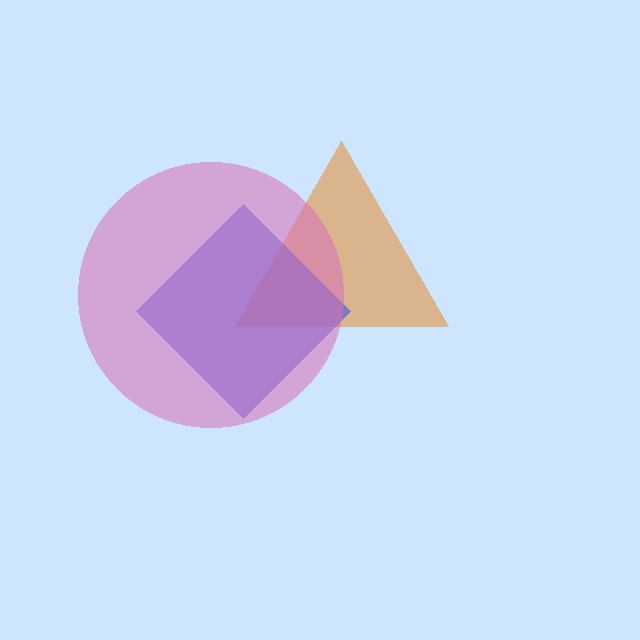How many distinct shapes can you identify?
There are 3 distinct shapes: an orange triangle, a blue diamond, a pink circle.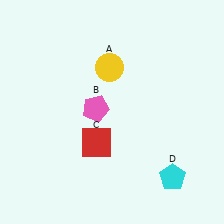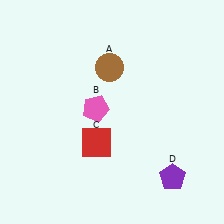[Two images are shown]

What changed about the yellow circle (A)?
In Image 1, A is yellow. In Image 2, it changed to brown.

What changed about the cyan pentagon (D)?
In Image 1, D is cyan. In Image 2, it changed to purple.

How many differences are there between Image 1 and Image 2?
There are 2 differences between the two images.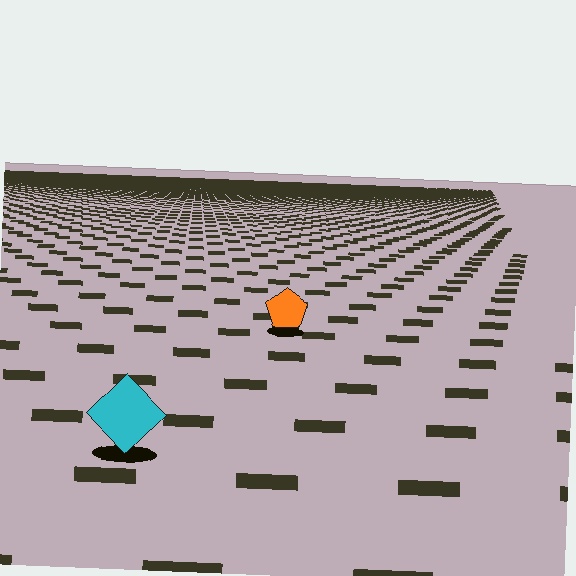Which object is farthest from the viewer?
The orange pentagon is farthest from the viewer. It appears smaller and the ground texture around it is denser.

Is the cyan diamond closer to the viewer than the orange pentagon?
Yes. The cyan diamond is closer — you can tell from the texture gradient: the ground texture is coarser near it.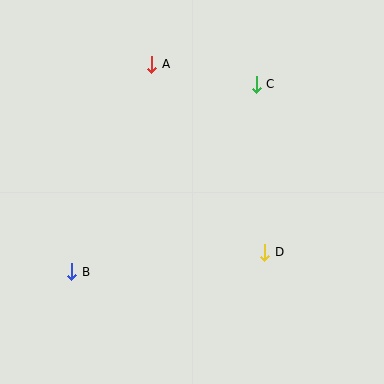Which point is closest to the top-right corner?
Point C is closest to the top-right corner.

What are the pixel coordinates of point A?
Point A is at (152, 64).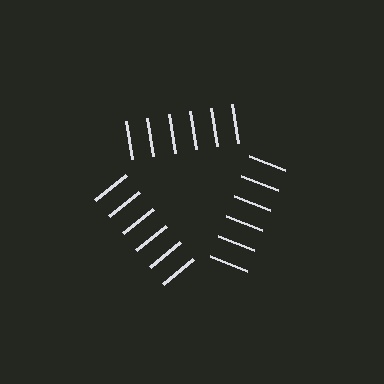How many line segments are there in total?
18 — 6 along each of the 3 edges.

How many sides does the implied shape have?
3 sides — the line-ends trace a triangle.